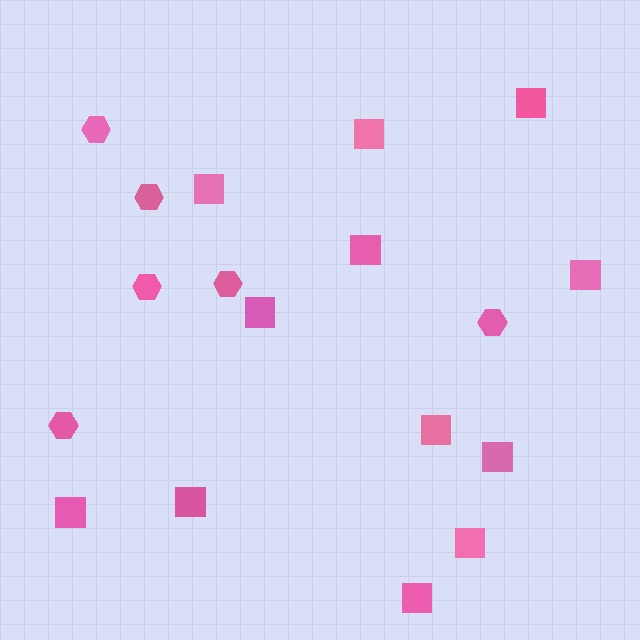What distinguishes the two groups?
There are 2 groups: one group of squares (12) and one group of hexagons (6).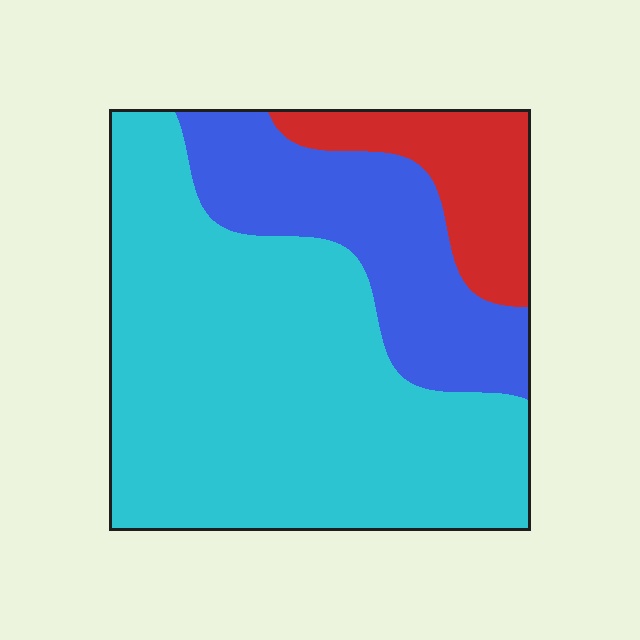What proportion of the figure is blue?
Blue covers roughly 25% of the figure.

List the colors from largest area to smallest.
From largest to smallest: cyan, blue, red.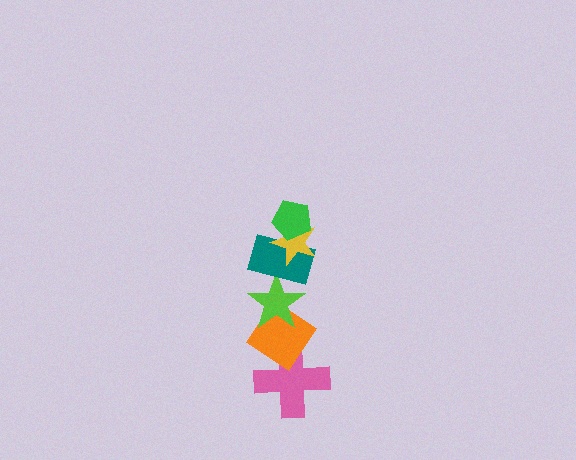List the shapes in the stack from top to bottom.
From top to bottom: the green pentagon, the yellow star, the teal rectangle, the lime star, the orange diamond, the pink cross.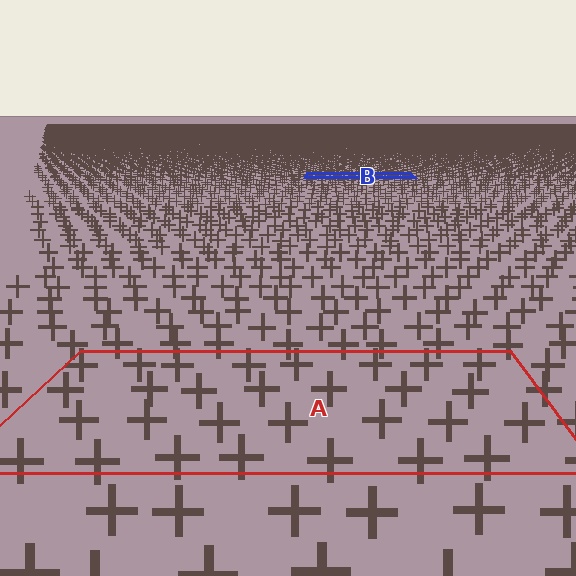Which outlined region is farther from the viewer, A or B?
Region B is farther from the viewer — the texture elements inside it appear smaller and more densely packed.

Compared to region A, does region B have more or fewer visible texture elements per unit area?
Region B has more texture elements per unit area — they are packed more densely because it is farther away.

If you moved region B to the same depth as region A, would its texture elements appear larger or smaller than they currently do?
They would appear larger. At a closer depth, the same texture elements are projected at a bigger on-screen size.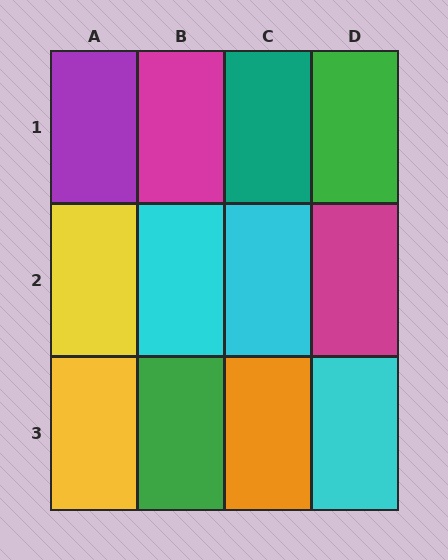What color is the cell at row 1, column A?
Purple.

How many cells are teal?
1 cell is teal.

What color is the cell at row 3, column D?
Cyan.